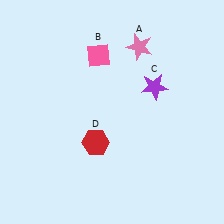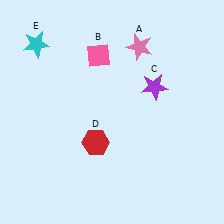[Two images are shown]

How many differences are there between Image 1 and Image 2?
There is 1 difference between the two images.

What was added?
A cyan star (E) was added in Image 2.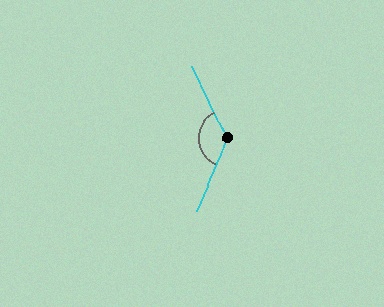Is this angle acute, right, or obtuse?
It is obtuse.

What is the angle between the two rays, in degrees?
Approximately 130 degrees.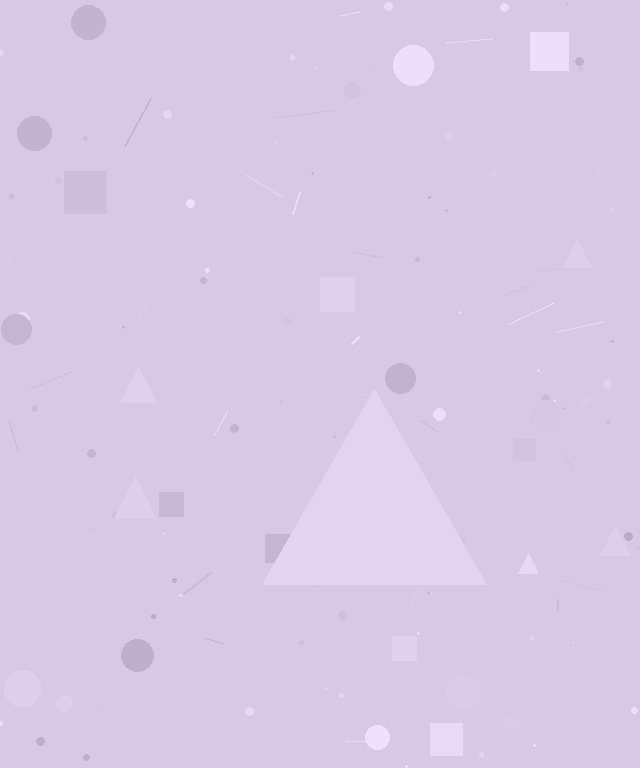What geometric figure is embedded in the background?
A triangle is embedded in the background.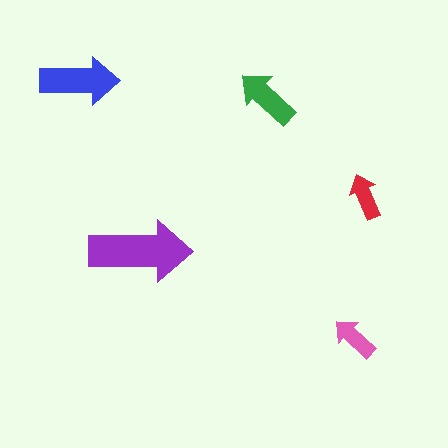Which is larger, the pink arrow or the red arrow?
The pink one.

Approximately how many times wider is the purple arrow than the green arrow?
About 1.5 times wider.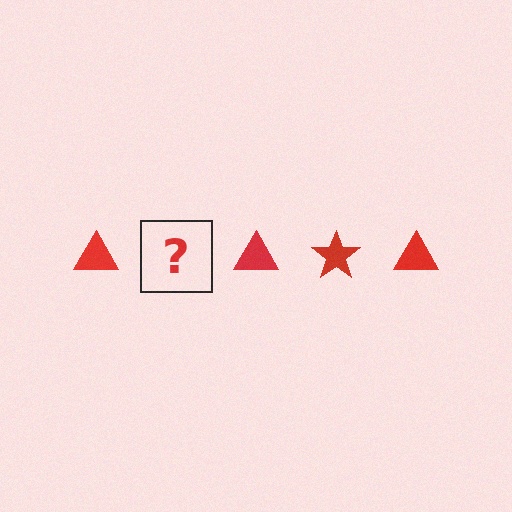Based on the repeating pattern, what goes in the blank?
The blank should be a red star.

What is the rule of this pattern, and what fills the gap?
The rule is that the pattern cycles through triangle, star shapes in red. The gap should be filled with a red star.